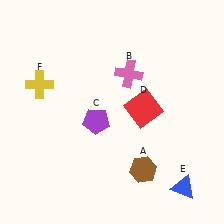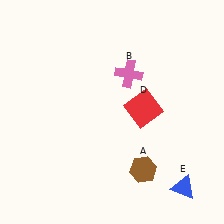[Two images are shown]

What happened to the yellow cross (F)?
The yellow cross (F) was removed in Image 2. It was in the top-left area of Image 1.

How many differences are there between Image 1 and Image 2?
There are 2 differences between the two images.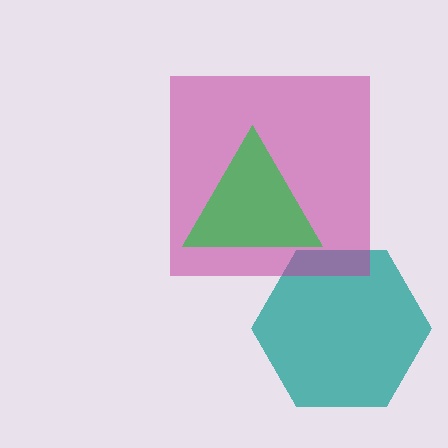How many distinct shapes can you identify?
There are 3 distinct shapes: a teal hexagon, a magenta square, a green triangle.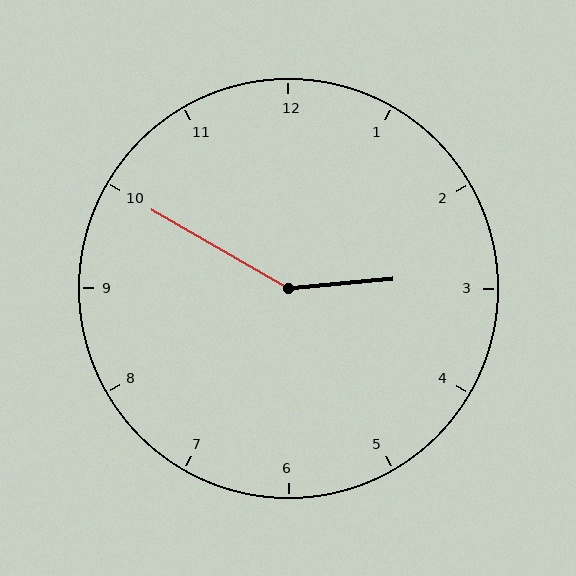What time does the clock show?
2:50.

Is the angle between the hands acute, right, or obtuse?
It is obtuse.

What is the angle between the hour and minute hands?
Approximately 145 degrees.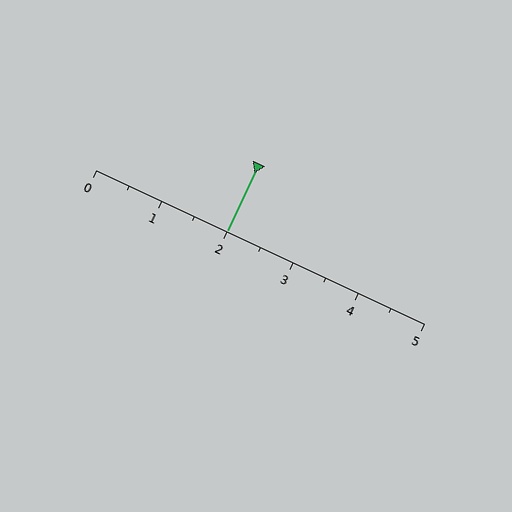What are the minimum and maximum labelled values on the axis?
The axis runs from 0 to 5.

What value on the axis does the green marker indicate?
The marker indicates approximately 2.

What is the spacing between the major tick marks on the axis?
The major ticks are spaced 1 apart.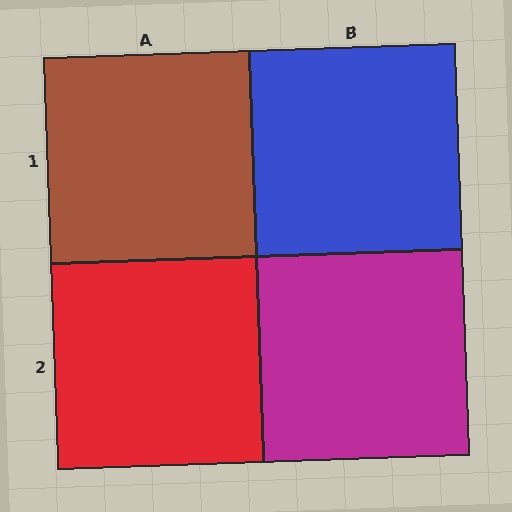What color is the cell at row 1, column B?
Blue.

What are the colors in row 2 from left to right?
Red, magenta.